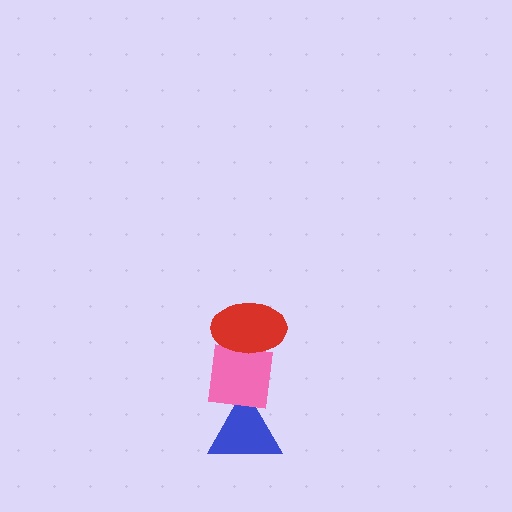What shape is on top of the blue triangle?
The pink square is on top of the blue triangle.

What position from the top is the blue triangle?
The blue triangle is 3rd from the top.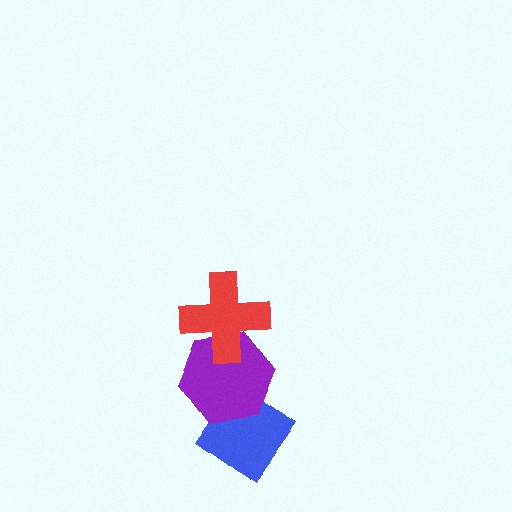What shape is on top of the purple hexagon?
The red cross is on top of the purple hexagon.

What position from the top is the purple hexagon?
The purple hexagon is 2nd from the top.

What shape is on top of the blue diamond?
The purple hexagon is on top of the blue diamond.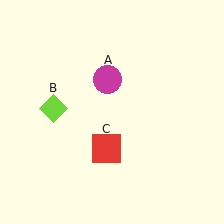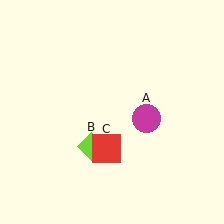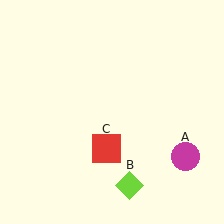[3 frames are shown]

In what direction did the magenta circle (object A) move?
The magenta circle (object A) moved down and to the right.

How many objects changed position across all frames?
2 objects changed position: magenta circle (object A), lime diamond (object B).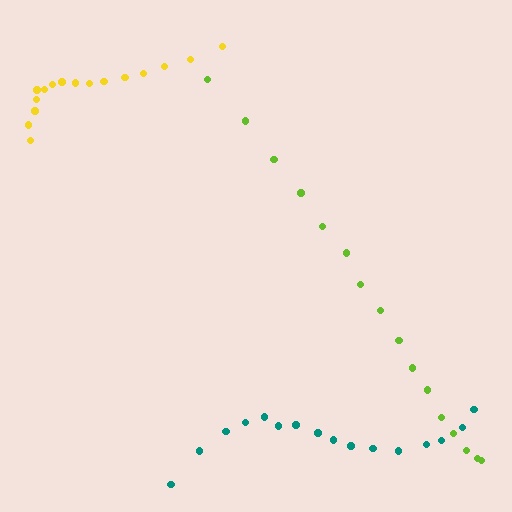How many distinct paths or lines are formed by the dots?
There are 3 distinct paths.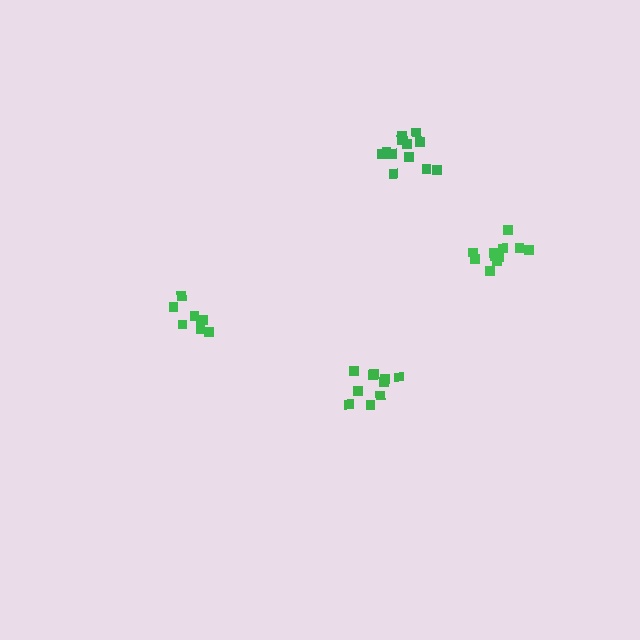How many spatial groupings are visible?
There are 4 spatial groupings.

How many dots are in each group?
Group 1: 8 dots, Group 2: 10 dots, Group 3: 12 dots, Group 4: 11 dots (41 total).